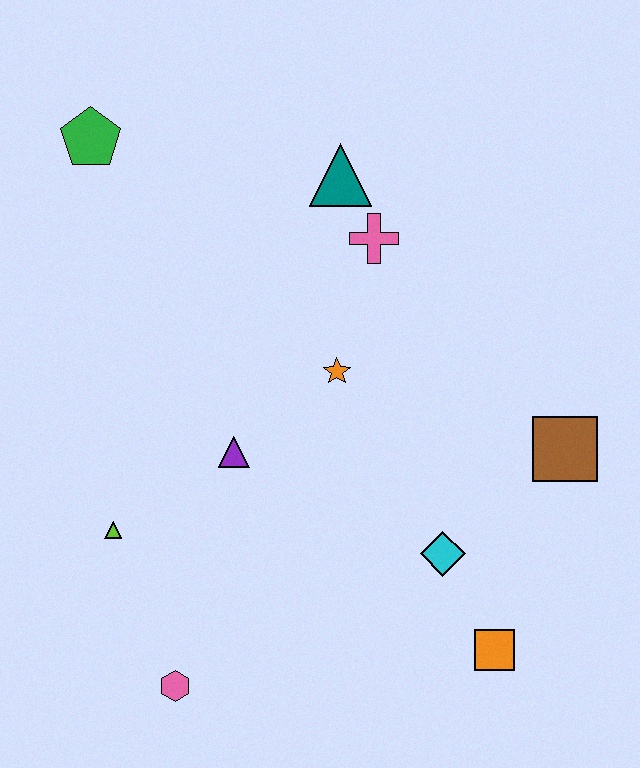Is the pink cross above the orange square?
Yes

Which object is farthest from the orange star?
The pink hexagon is farthest from the orange star.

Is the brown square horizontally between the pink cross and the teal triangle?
No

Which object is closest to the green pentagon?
The teal triangle is closest to the green pentagon.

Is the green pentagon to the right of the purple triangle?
No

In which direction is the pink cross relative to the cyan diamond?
The pink cross is above the cyan diamond.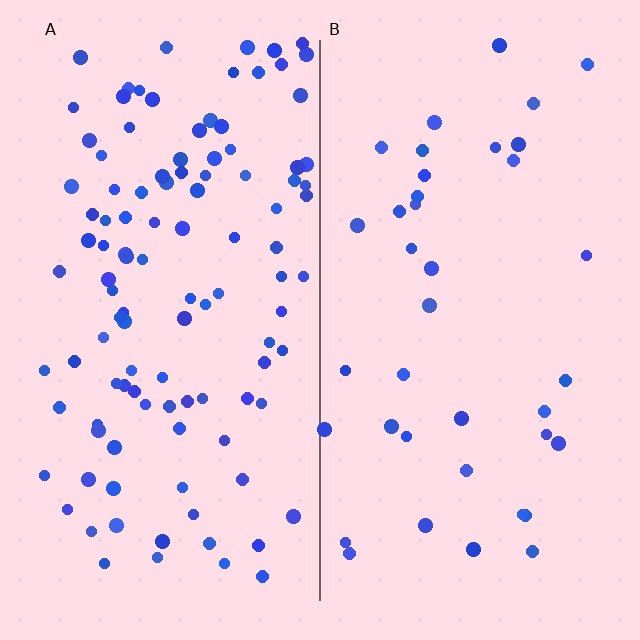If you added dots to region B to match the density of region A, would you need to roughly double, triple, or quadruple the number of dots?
Approximately triple.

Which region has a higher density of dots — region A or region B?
A (the left).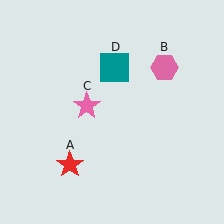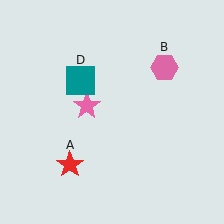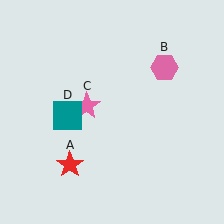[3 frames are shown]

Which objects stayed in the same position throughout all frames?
Red star (object A) and pink hexagon (object B) and pink star (object C) remained stationary.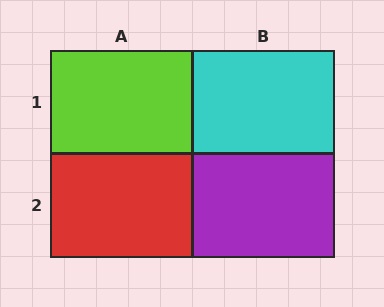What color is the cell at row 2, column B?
Purple.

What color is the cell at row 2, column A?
Red.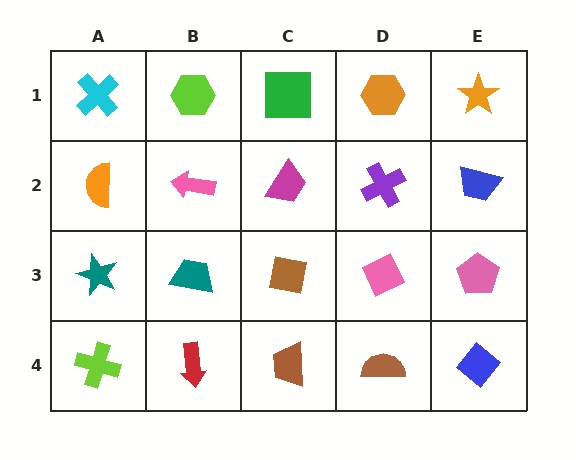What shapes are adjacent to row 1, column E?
A blue trapezoid (row 2, column E), an orange hexagon (row 1, column D).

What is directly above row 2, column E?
An orange star.